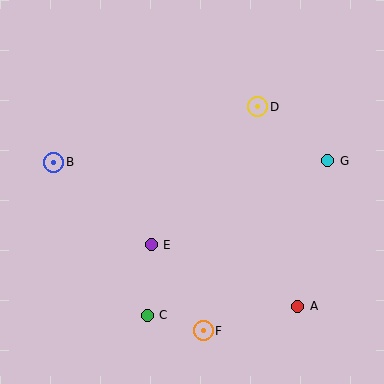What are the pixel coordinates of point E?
Point E is at (151, 245).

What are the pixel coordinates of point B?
Point B is at (54, 162).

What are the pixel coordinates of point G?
Point G is at (328, 161).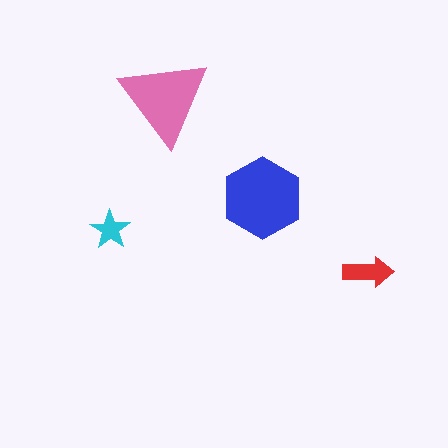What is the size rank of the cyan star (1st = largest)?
4th.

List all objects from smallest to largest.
The cyan star, the red arrow, the pink triangle, the blue hexagon.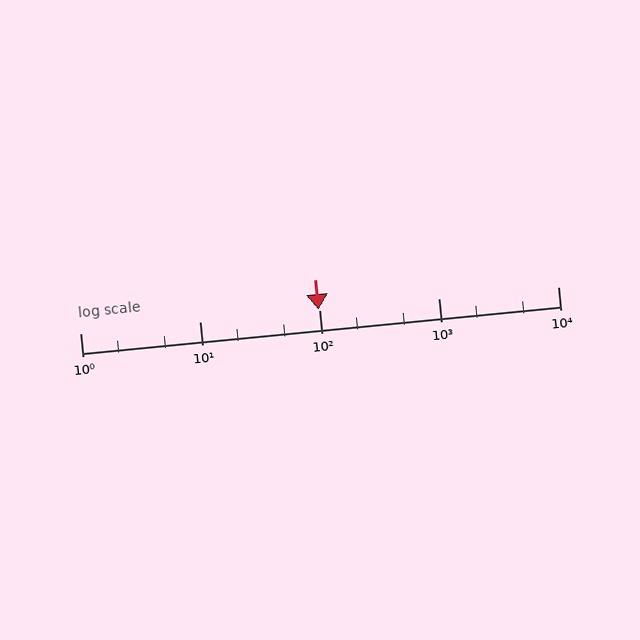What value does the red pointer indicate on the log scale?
The pointer indicates approximately 99.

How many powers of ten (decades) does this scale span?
The scale spans 4 decades, from 1 to 10000.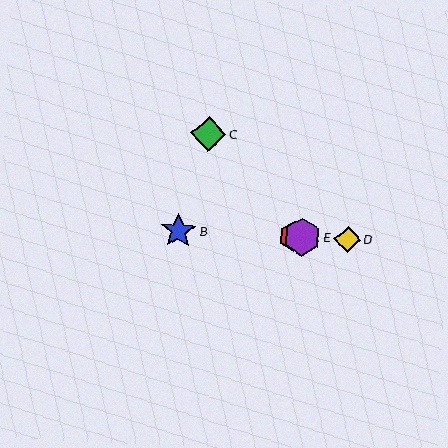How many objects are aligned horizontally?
4 objects (A, B, D, E) are aligned horizontally.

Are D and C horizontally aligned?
No, D is at y≈239 and C is at y≈134.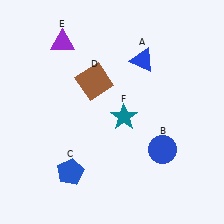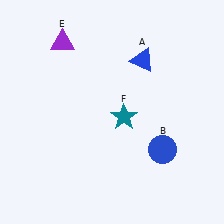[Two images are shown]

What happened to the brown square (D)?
The brown square (D) was removed in Image 2. It was in the top-left area of Image 1.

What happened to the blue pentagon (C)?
The blue pentagon (C) was removed in Image 2. It was in the bottom-left area of Image 1.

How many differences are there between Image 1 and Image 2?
There are 2 differences between the two images.